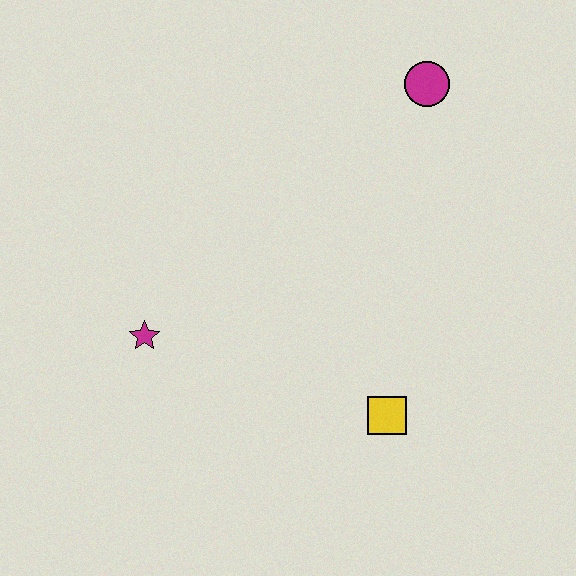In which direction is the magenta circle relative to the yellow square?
The magenta circle is above the yellow square.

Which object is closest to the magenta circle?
The yellow square is closest to the magenta circle.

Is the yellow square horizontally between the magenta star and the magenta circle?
Yes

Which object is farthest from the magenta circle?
The magenta star is farthest from the magenta circle.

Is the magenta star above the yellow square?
Yes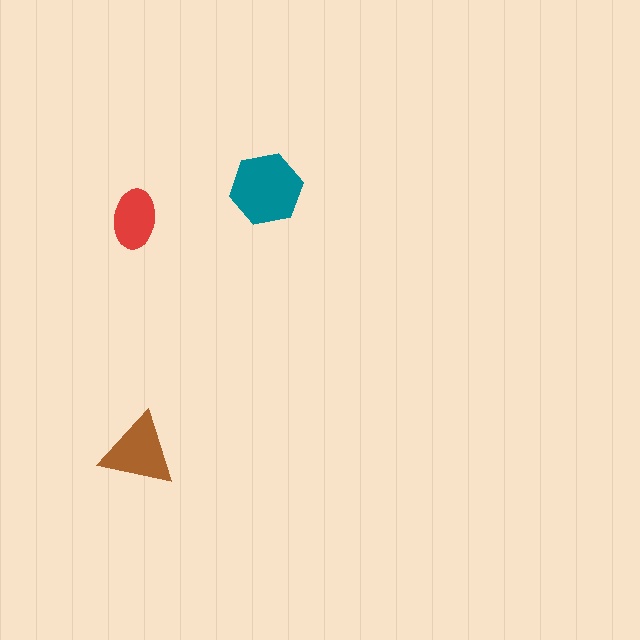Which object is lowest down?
The brown triangle is bottommost.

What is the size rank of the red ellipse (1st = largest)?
3rd.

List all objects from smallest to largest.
The red ellipse, the brown triangle, the teal hexagon.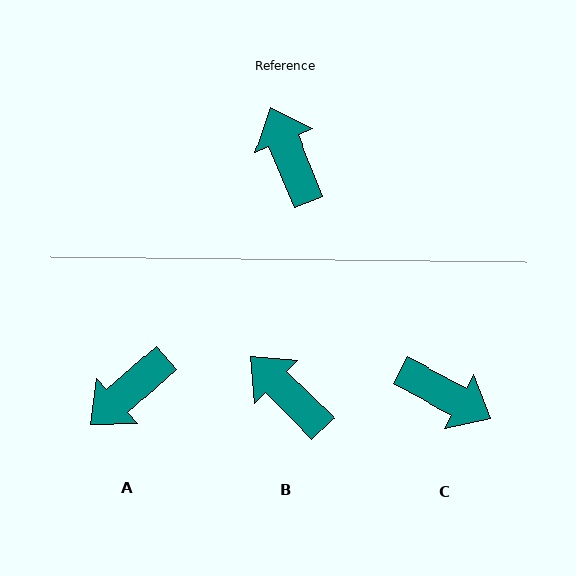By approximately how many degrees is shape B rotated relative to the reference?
Approximately 23 degrees counter-clockwise.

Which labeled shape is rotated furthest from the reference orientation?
C, about 141 degrees away.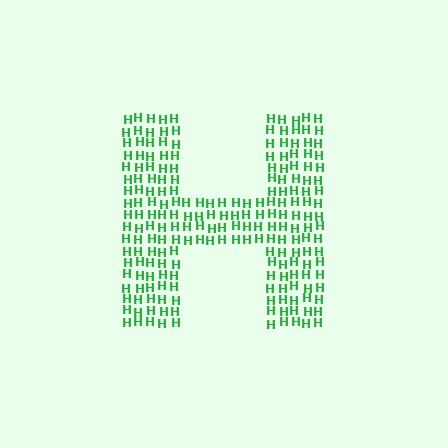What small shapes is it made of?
It is made of small letter H's.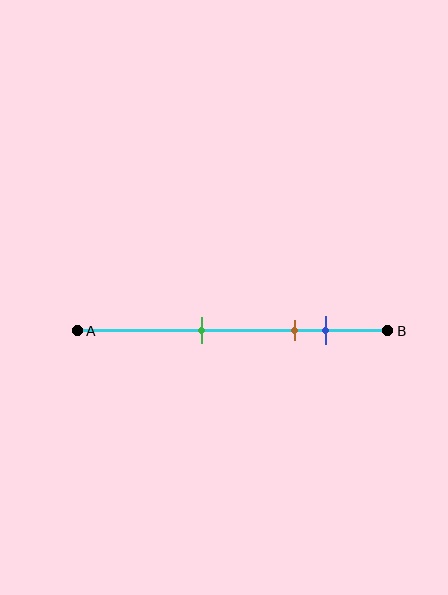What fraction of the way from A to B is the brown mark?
The brown mark is approximately 70% (0.7) of the way from A to B.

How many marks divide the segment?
There are 3 marks dividing the segment.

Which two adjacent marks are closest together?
The brown and blue marks are the closest adjacent pair.